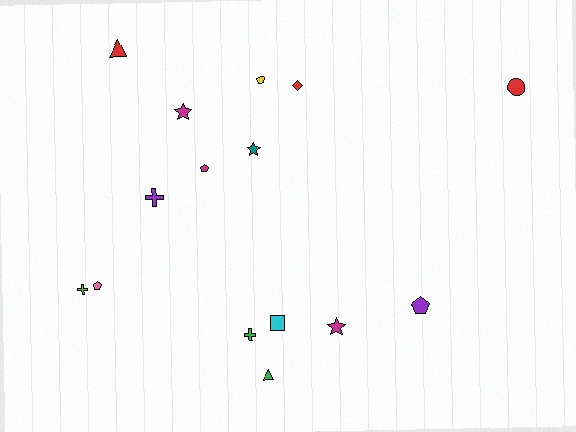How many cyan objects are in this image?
There is 1 cyan object.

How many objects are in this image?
There are 15 objects.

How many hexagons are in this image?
There are no hexagons.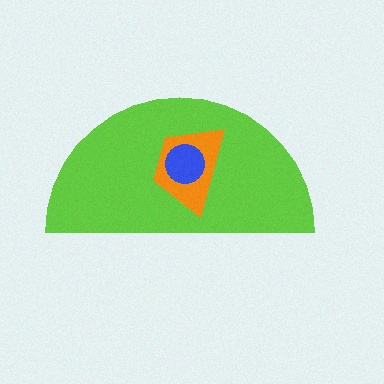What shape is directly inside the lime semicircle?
The orange trapezoid.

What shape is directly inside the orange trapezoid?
The blue circle.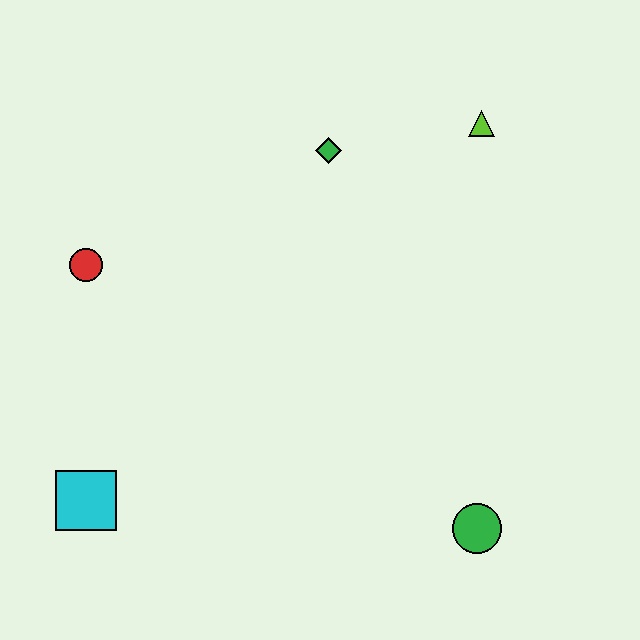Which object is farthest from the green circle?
The red circle is farthest from the green circle.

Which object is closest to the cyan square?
The red circle is closest to the cyan square.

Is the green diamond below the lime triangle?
Yes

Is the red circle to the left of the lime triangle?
Yes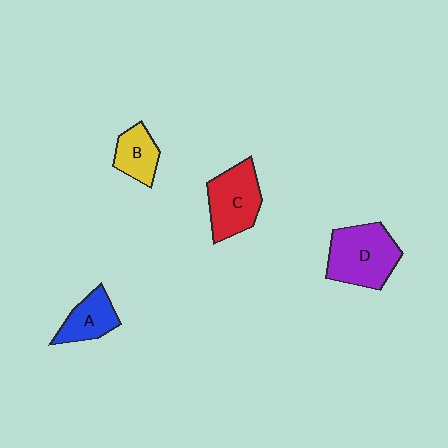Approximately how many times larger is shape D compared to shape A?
Approximately 1.8 times.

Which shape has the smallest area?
Shape B (yellow).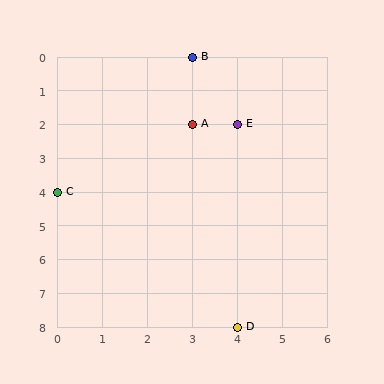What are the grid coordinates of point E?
Point E is at grid coordinates (4, 2).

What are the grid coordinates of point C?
Point C is at grid coordinates (0, 4).